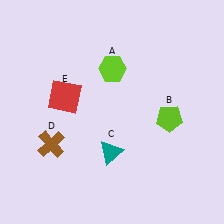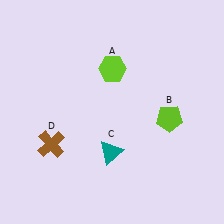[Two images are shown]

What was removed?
The red square (E) was removed in Image 2.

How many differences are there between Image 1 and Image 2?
There is 1 difference between the two images.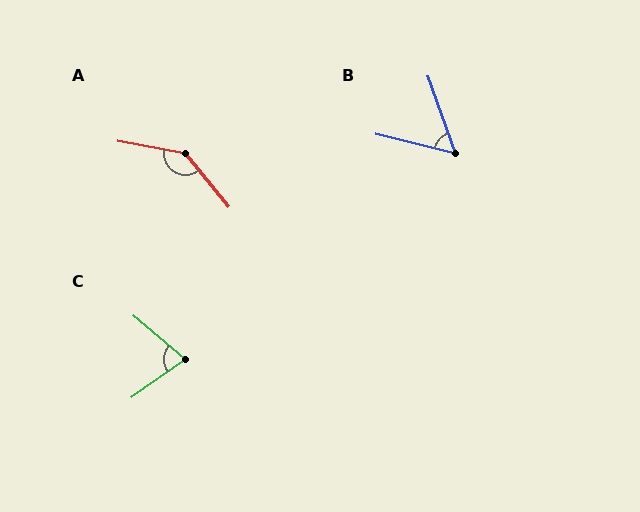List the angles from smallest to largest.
B (57°), C (76°), A (140°).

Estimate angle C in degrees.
Approximately 76 degrees.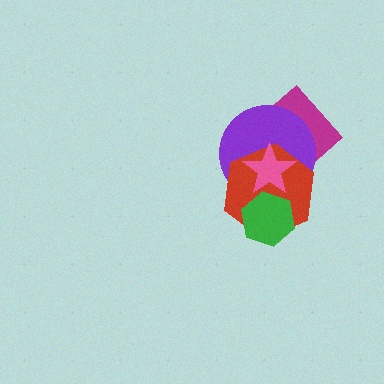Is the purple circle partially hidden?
Yes, it is partially covered by another shape.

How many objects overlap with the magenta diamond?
3 objects overlap with the magenta diamond.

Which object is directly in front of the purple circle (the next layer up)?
The red hexagon is directly in front of the purple circle.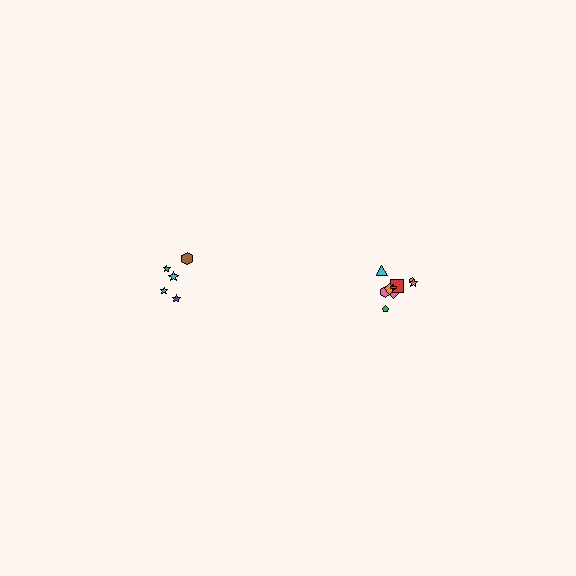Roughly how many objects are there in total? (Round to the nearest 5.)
Roughly 15 objects in total.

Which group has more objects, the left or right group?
The right group.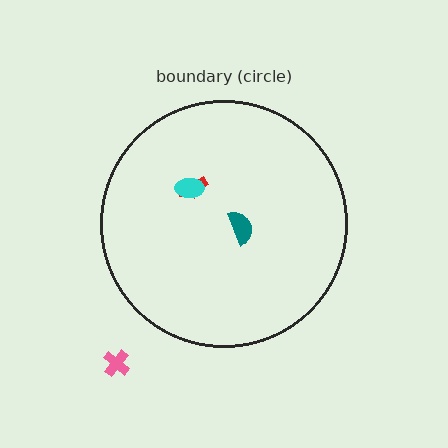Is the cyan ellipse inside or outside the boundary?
Inside.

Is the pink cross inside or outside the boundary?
Outside.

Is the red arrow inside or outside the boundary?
Inside.